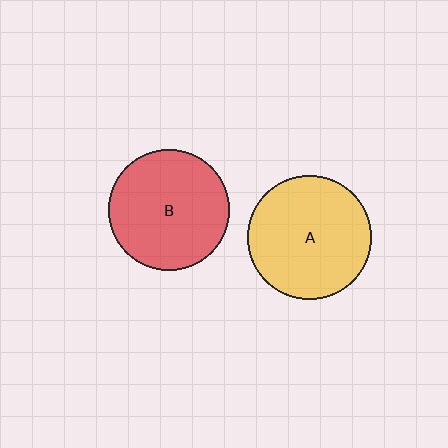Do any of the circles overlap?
No, none of the circles overlap.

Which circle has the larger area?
Circle A (yellow).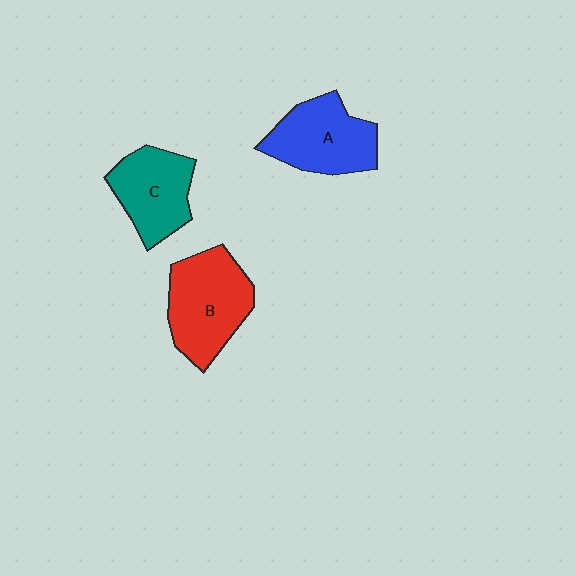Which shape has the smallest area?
Shape C (teal).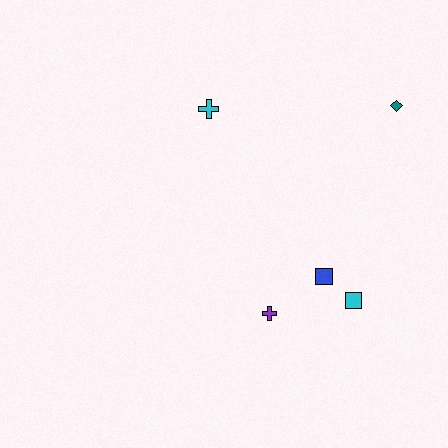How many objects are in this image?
There are 5 objects.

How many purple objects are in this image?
There is 1 purple object.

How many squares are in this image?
There are 2 squares.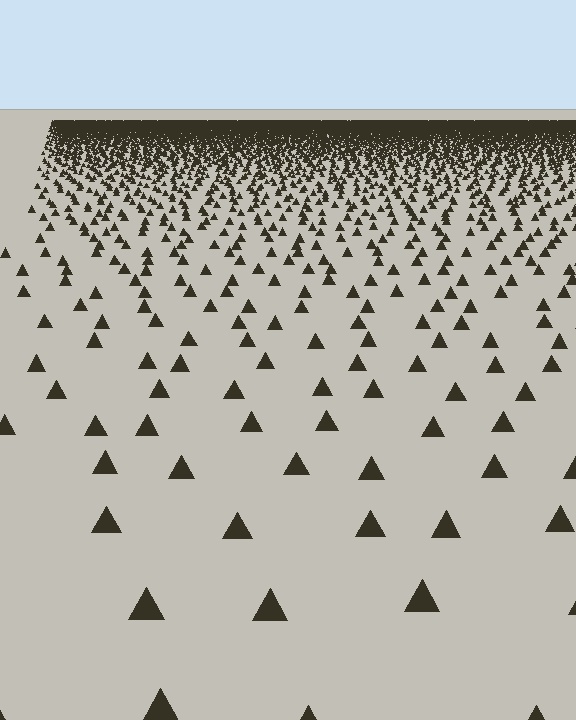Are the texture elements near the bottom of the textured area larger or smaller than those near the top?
Larger. Near the bottom, elements are closer to the viewer and appear at a bigger on-screen size.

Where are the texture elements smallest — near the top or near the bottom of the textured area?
Near the top.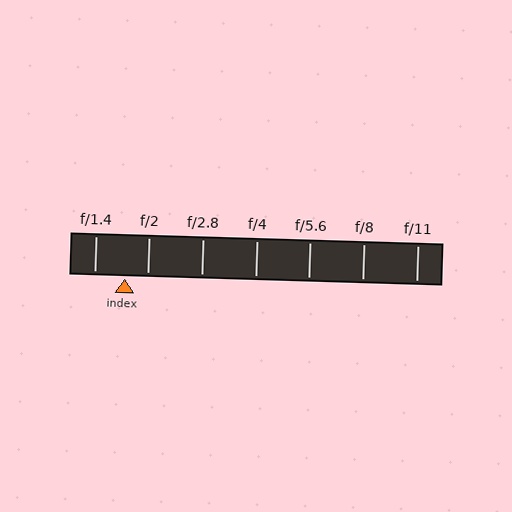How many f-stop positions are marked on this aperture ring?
There are 7 f-stop positions marked.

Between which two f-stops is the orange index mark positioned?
The index mark is between f/1.4 and f/2.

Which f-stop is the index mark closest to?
The index mark is closest to f/2.